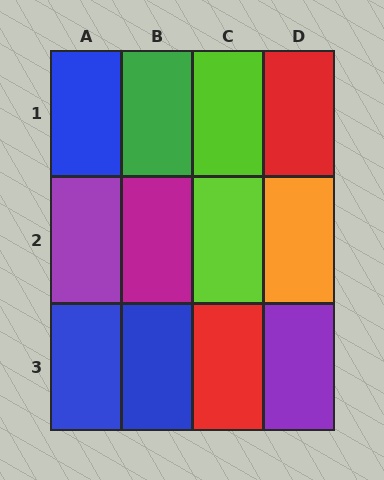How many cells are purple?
2 cells are purple.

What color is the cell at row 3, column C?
Red.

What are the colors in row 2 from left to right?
Purple, magenta, lime, orange.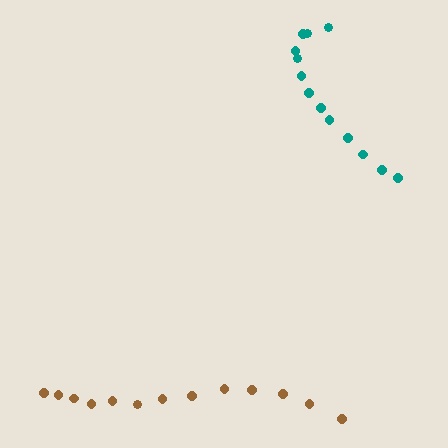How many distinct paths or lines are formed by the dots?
There are 2 distinct paths.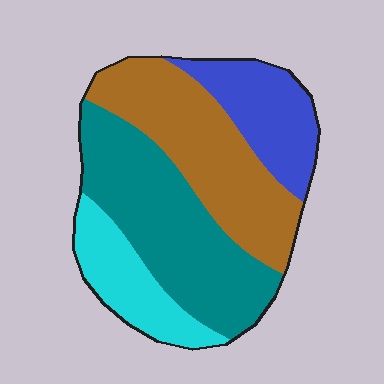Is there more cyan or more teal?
Teal.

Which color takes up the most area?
Teal, at roughly 35%.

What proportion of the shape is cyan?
Cyan takes up less than a quarter of the shape.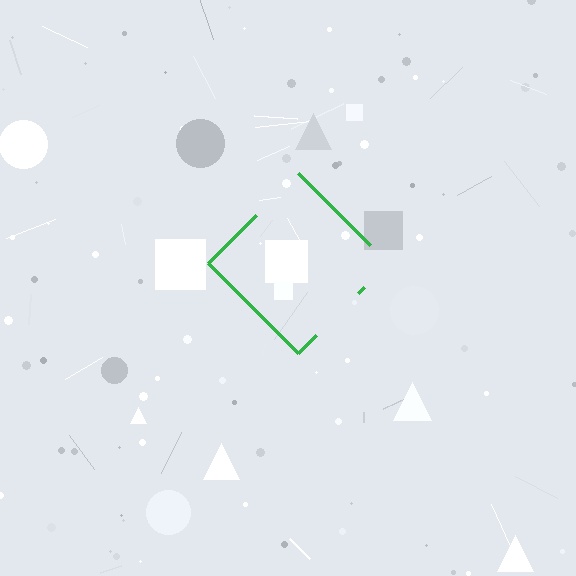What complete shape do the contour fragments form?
The contour fragments form a diamond.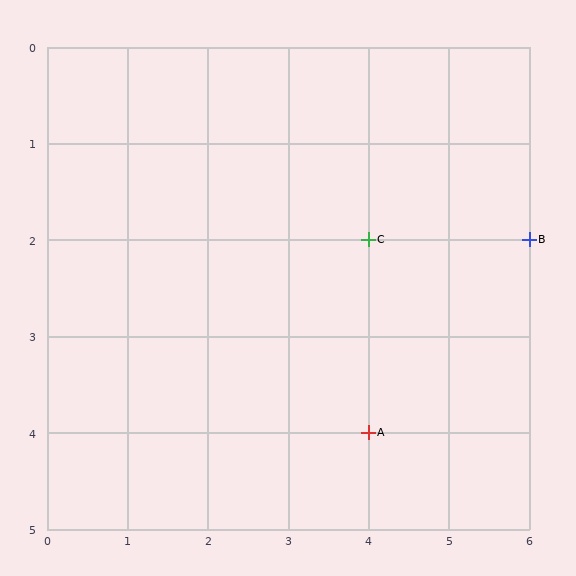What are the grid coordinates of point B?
Point B is at grid coordinates (6, 2).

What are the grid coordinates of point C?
Point C is at grid coordinates (4, 2).